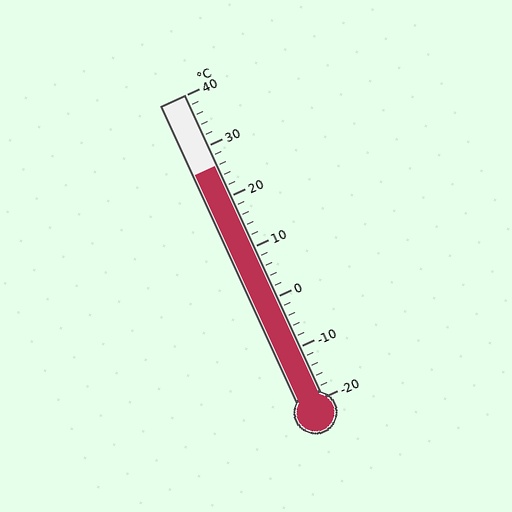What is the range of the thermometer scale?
The thermometer scale ranges from -20°C to 40°C.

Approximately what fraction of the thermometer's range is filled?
The thermometer is filled to approximately 75% of its range.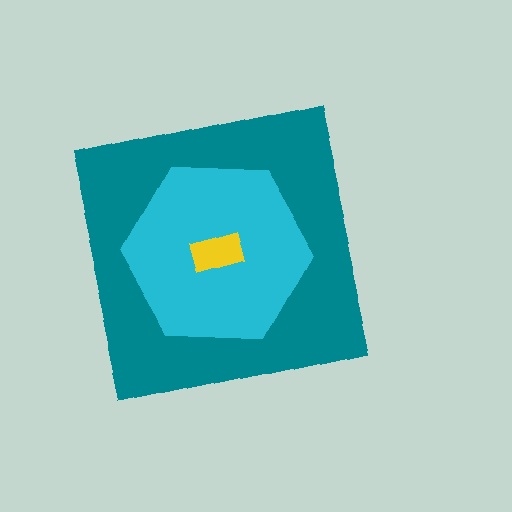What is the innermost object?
The yellow rectangle.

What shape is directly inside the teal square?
The cyan hexagon.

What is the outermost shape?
The teal square.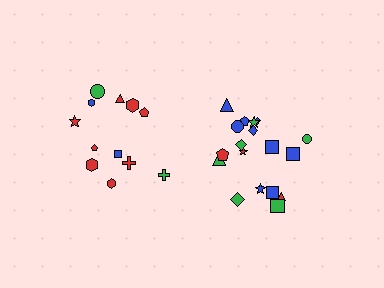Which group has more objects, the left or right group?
The right group.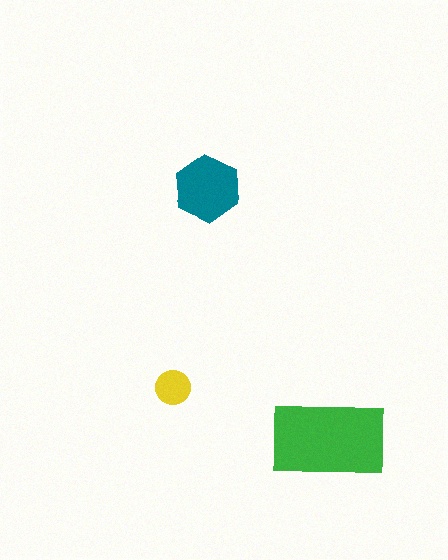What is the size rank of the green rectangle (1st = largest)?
1st.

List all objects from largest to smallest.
The green rectangle, the teal hexagon, the yellow circle.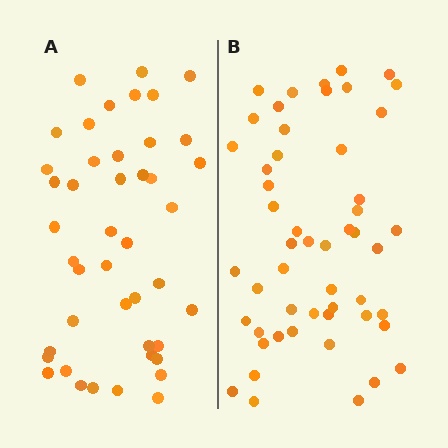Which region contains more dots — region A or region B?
Region B (the right region) has more dots.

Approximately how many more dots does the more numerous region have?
Region B has roughly 8 or so more dots than region A.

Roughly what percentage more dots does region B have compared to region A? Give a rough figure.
About 20% more.